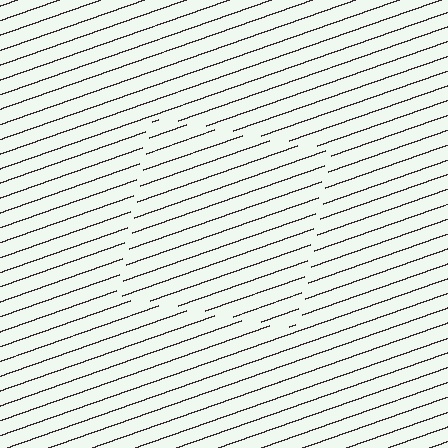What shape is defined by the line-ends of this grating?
An illusory square. The interior of the shape contains the same grating, shifted by half a period — the contour is defined by the phase discontinuity where line-ends from the inner and outer gratings abut.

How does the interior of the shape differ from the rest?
The interior of the shape contains the same grating, shifted by half a period — the contour is defined by the phase discontinuity where line-ends from the inner and outer gratings abut.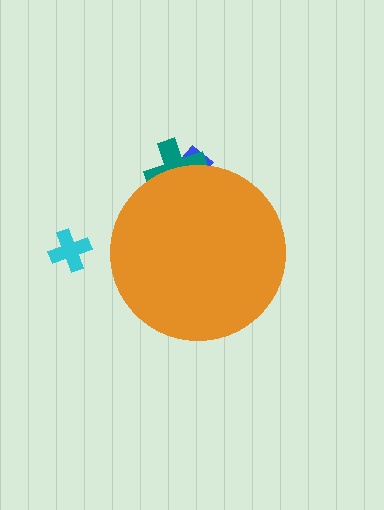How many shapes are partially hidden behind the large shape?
2 shapes are partially hidden.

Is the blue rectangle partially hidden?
Yes, the blue rectangle is partially hidden behind the orange circle.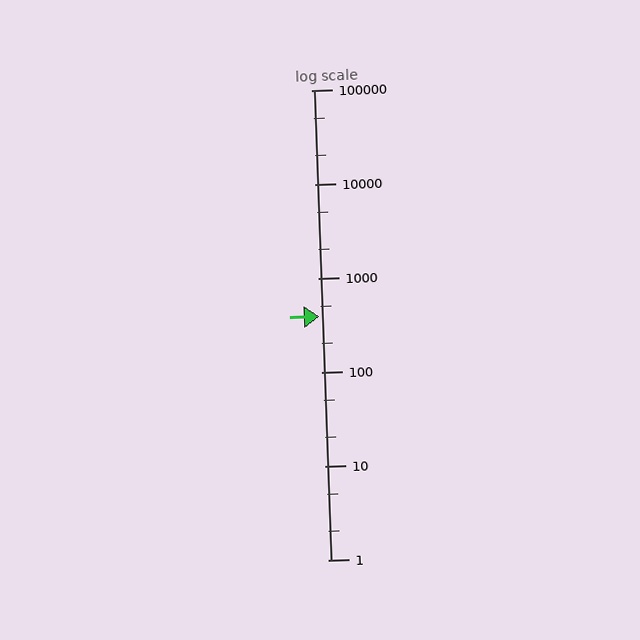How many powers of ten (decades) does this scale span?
The scale spans 5 decades, from 1 to 100000.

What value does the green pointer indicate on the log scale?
The pointer indicates approximately 390.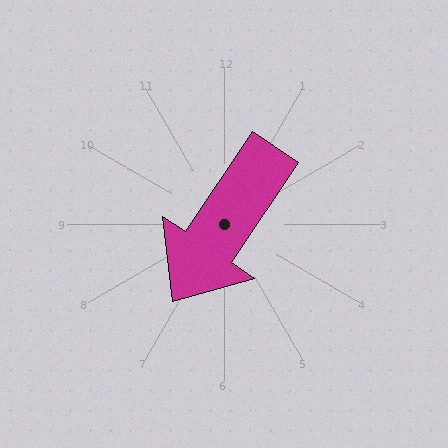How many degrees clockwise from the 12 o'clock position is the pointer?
Approximately 214 degrees.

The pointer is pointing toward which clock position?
Roughly 7 o'clock.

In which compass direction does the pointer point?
Southwest.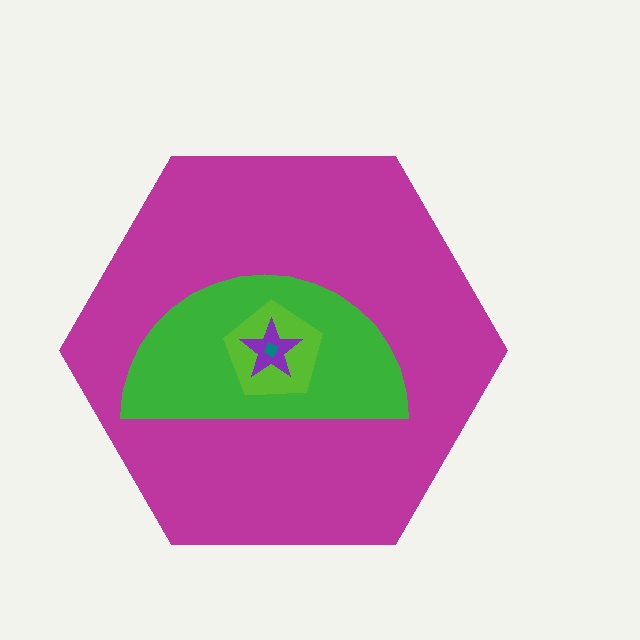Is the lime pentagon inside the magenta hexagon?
Yes.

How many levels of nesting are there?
5.